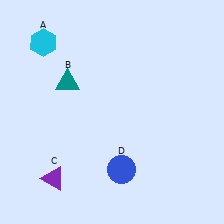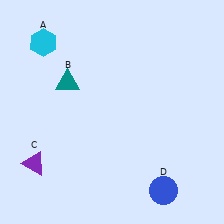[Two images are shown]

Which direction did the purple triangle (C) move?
The purple triangle (C) moved left.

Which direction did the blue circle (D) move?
The blue circle (D) moved right.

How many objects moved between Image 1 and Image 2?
2 objects moved between the two images.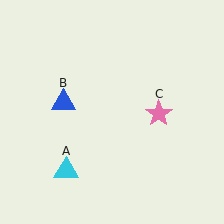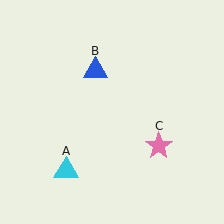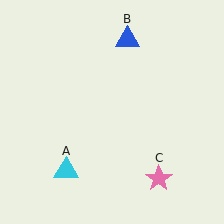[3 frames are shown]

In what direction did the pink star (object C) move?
The pink star (object C) moved down.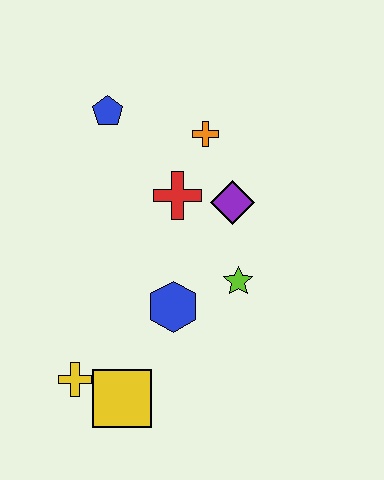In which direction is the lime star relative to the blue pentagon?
The lime star is below the blue pentagon.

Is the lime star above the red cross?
No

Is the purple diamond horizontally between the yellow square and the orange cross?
No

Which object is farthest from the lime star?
The blue pentagon is farthest from the lime star.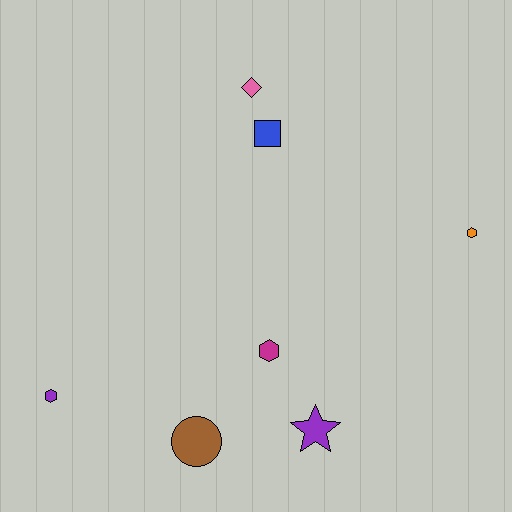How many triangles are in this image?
There are no triangles.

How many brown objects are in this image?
There is 1 brown object.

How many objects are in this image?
There are 7 objects.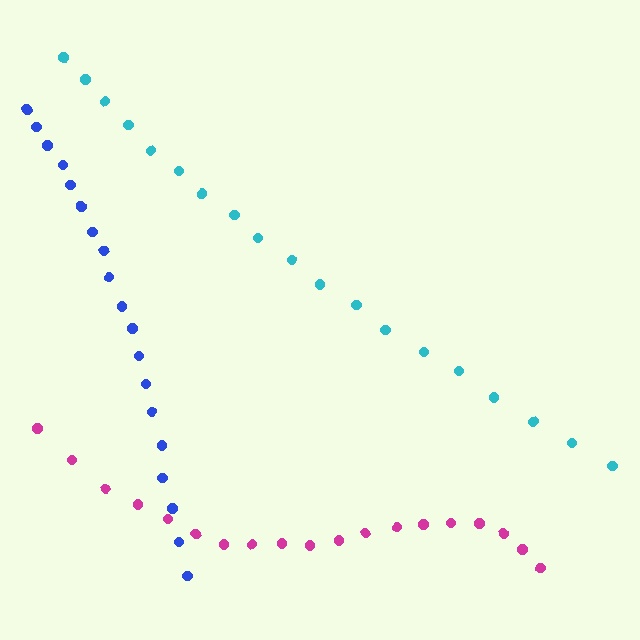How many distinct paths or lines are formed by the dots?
There are 3 distinct paths.